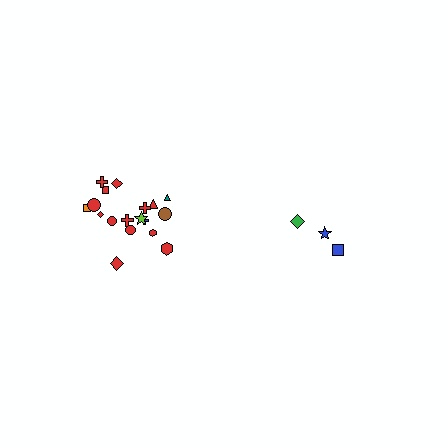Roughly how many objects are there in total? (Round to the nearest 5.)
Roughly 20 objects in total.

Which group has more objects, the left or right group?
The left group.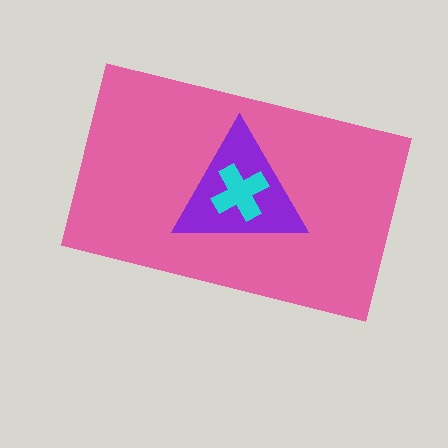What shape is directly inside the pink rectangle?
The purple triangle.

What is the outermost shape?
The pink rectangle.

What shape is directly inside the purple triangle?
The cyan cross.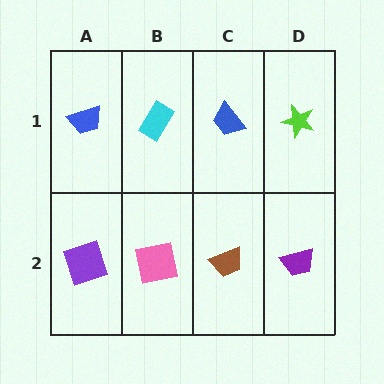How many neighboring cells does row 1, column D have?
2.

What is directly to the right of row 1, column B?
A blue trapezoid.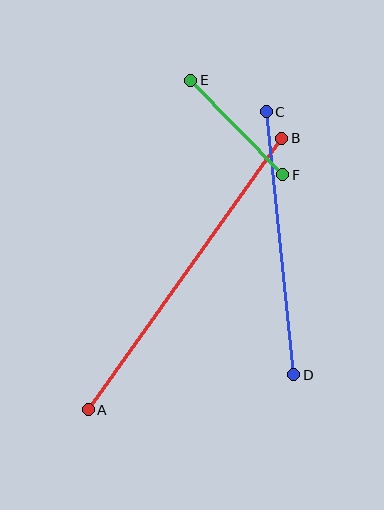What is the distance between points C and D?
The distance is approximately 265 pixels.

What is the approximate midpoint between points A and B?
The midpoint is at approximately (185, 274) pixels.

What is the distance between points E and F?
The distance is approximately 132 pixels.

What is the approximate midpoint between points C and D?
The midpoint is at approximately (280, 243) pixels.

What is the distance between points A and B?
The distance is approximately 333 pixels.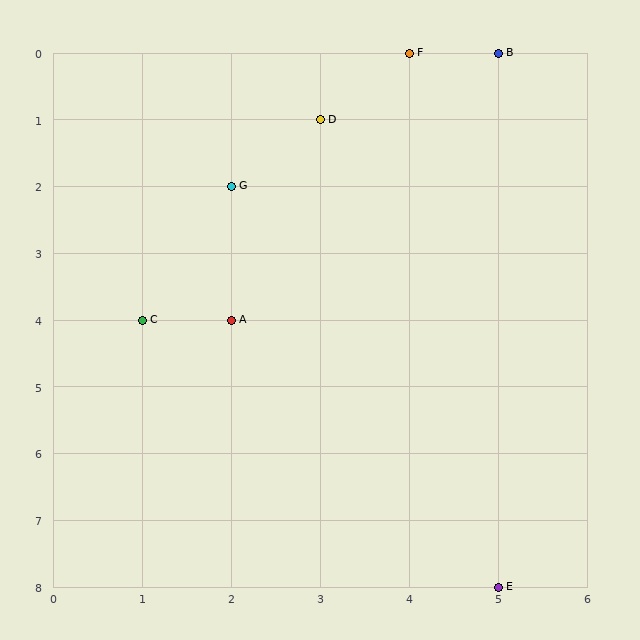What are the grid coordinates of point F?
Point F is at grid coordinates (4, 0).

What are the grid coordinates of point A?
Point A is at grid coordinates (2, 4).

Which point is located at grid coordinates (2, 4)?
Point A is at (2, 4).